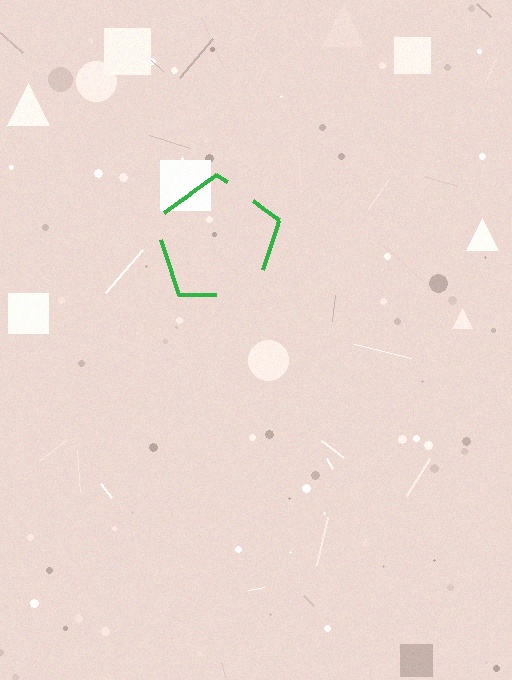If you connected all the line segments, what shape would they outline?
They would outline a pentagon.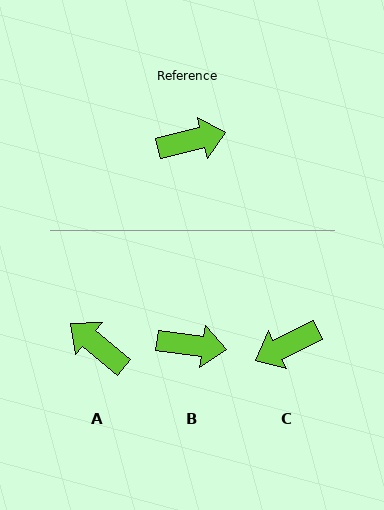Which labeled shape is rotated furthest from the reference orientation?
C, about 168 degrees away.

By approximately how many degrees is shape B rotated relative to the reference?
Approximately 21 degrees clockwise.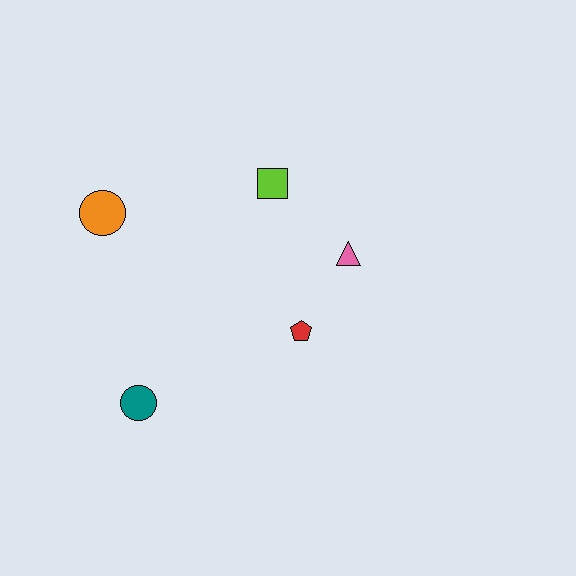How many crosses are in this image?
There are no crosses.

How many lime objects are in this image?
There is 1 lime object.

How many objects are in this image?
There are 5 objects.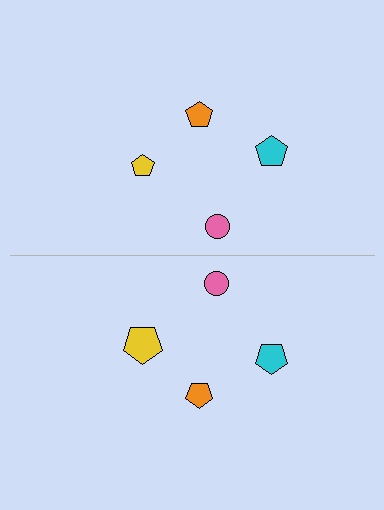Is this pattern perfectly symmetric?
No, the pattern is not perfectly symmetric. The yellow pentagon on the bottom side has a different size than its mirror counterpart.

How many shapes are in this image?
There are 8 shapes in this image.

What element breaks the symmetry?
The yellow pentagon on the bottom side has a different size than its mirror counterpart.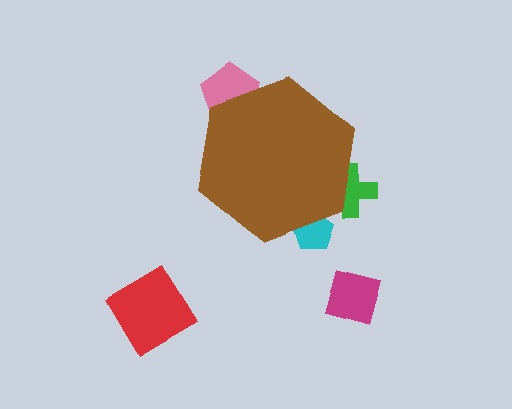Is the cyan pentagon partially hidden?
Yes, the cyan pentagon is partially hidden behind the brown hexagon.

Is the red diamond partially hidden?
No, the red diamond is fully visible.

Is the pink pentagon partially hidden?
Yes, the pink pentagon is partially hidden behind the brown hexagon.